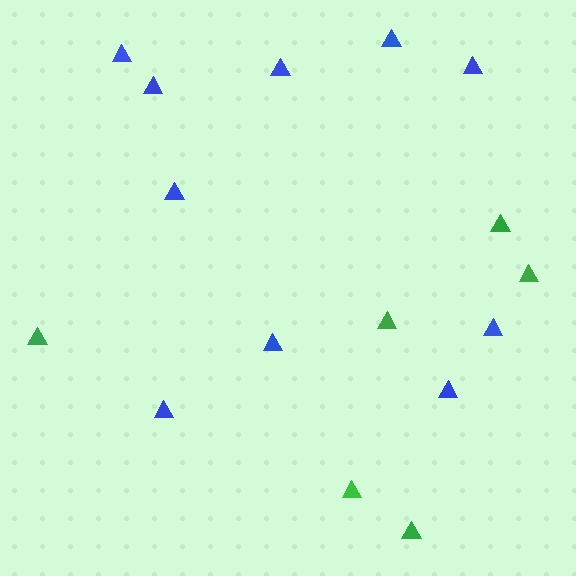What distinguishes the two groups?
There are 2 groups: one group of blue triangles (10) and one group of green triangles (6).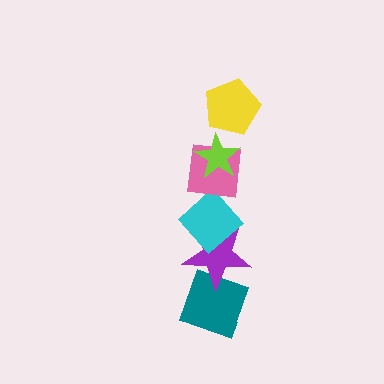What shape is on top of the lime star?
The yellow pentagon is on top of the lime star.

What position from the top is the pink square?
The pink square is 3rd from the top.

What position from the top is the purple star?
The purple star is 5th from the top.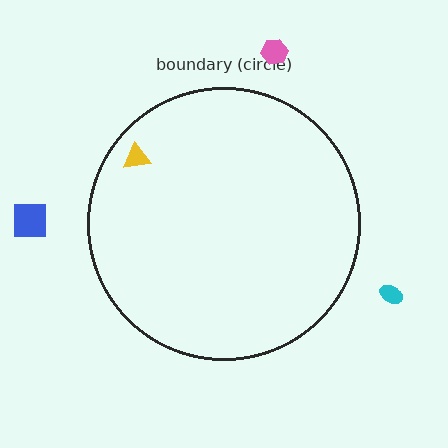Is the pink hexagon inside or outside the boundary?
Outside.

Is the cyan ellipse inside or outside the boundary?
Outside.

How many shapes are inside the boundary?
1 inside, 3 outside.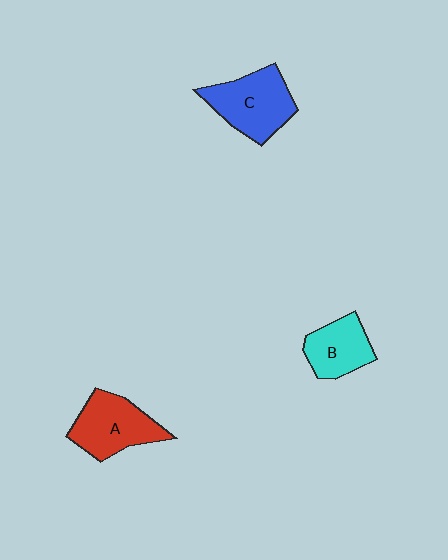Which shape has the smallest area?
Shape B (cyan).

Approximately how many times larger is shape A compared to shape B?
Approximately 1.3 times.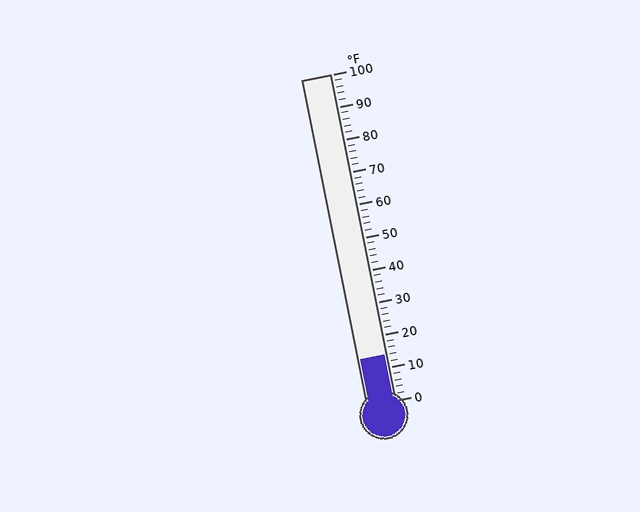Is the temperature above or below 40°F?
The temperature is below 40°F.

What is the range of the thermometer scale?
The thermometer scale ranges from 0°F to 100°F.